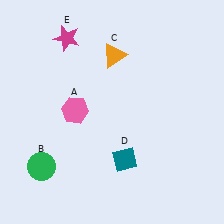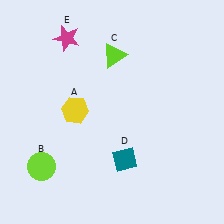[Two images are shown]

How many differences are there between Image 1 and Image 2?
There are 3 differences between the two images.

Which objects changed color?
A changed from pink to yellow. B changed from green to lime. C changed from orange to lime.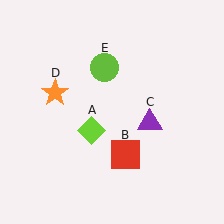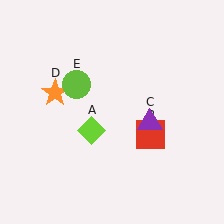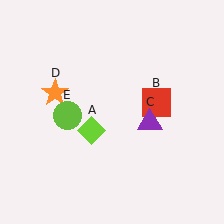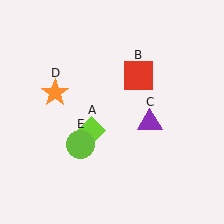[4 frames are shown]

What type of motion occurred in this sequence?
The red square (object B), lime circle (object E) rotated counterclockwise around the center of the scene.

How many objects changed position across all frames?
2 objects changed position: red square (object B), lime circle (object E).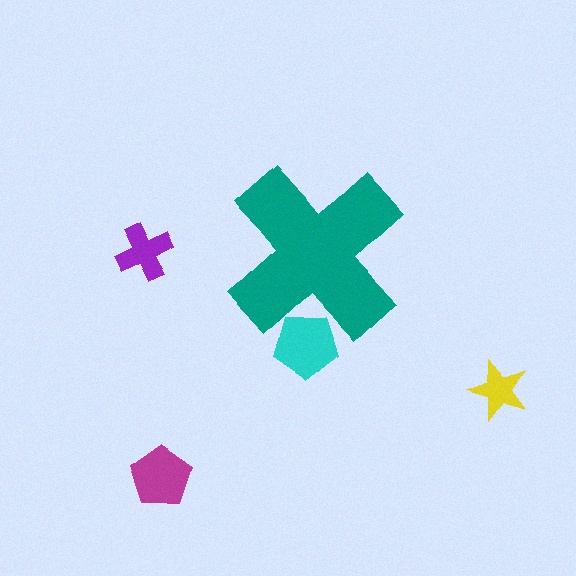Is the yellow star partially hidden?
No, the yellow star is fully visible.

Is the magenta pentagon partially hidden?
No, the magenta pentagon is fully visible.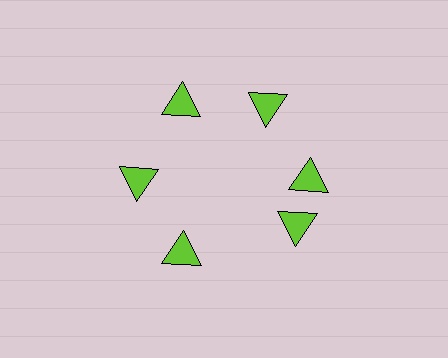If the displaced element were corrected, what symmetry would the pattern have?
It would have 6-fold rotational symmetry — the pattern would map onto itself every 60 degrees.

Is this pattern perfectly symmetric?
No. The 6 lime triangles are arranged in a ring, but one element near the 5 o'clock position is rotated out of alignment along the ring, breaking the 6-fold rotational symmetry.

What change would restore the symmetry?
The symmetry would be restored by rotating it back into even spacing with its neighbors so that all 6 triangles sit at equal angles and equal distance from the center.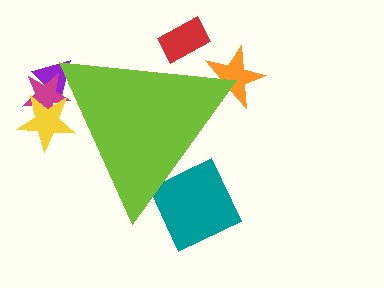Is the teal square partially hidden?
Yes, the teal square is partially hidden behind the lime triangle.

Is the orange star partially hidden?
Yes, the orange star is partially hidden behind the lime triangle.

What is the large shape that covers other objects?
A lime triangle.